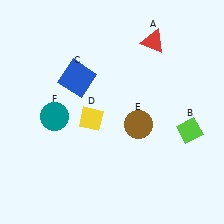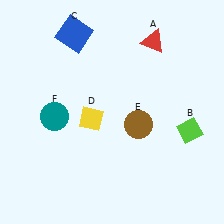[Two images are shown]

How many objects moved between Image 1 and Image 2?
1 object moved between the two images.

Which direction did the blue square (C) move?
The blue square (C) moved up.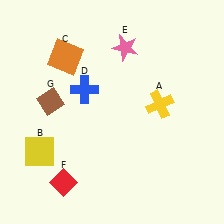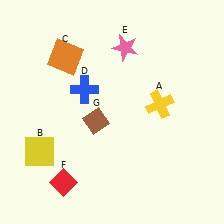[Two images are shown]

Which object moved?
The brown diamond (G) moved right.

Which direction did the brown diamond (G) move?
The brown diamond (G) moved right.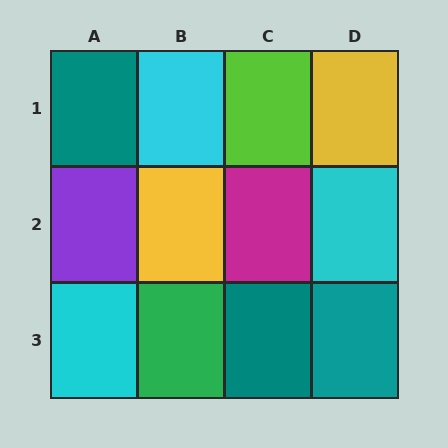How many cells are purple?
1 cell is purple.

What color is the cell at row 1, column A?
Teal.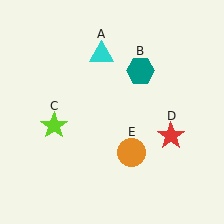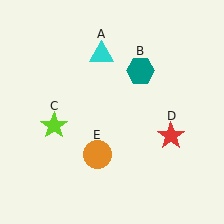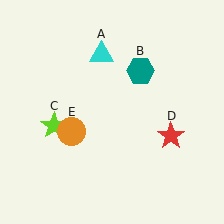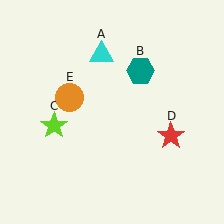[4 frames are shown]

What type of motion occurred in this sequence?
The orange circle (object E) rotated clockwise around the center of the scene.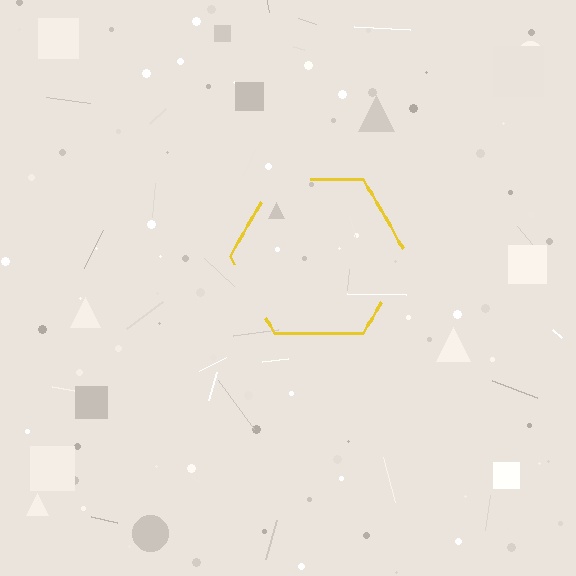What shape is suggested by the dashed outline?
The dashed outline suggests a hexagon.